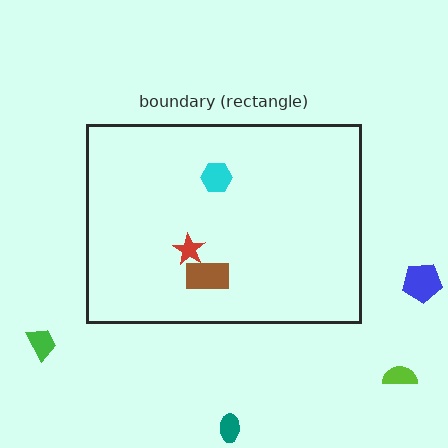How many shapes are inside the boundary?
3 inside, 4 outside.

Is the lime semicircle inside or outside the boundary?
Outside.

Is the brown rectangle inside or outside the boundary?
Inside.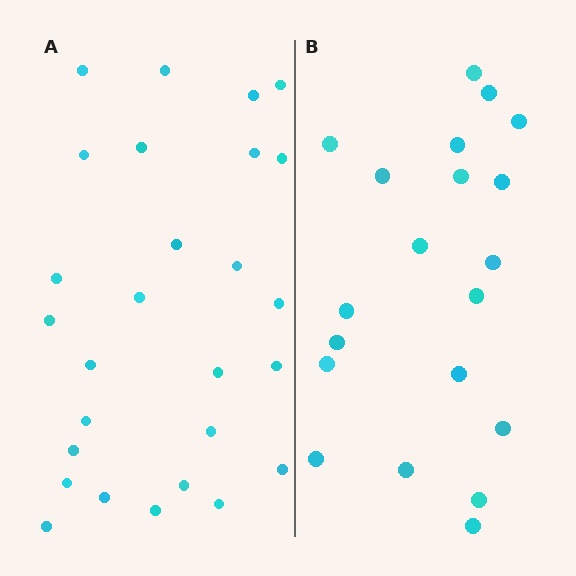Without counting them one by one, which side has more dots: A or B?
Region A (the left region) has more dots.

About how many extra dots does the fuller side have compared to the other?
Region A has roughly 8 or so more dots than region B.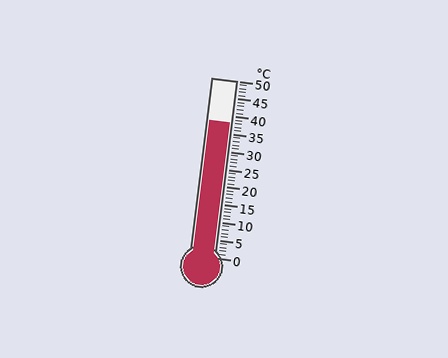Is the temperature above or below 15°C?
The temperature is above 15°C.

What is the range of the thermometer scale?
The thermometer scale ranges from 0°C to 50°C.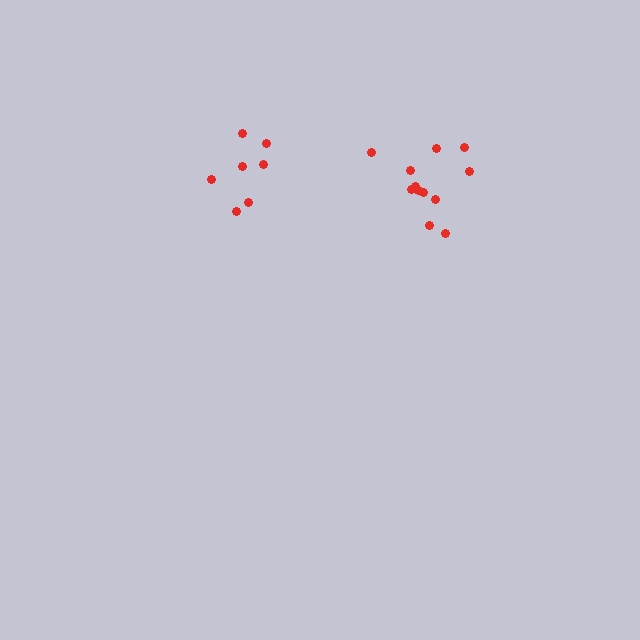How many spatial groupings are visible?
There are 2 spatial groupings.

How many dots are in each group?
Group 1: 7 dots, Group 2: 12 dots (19 total).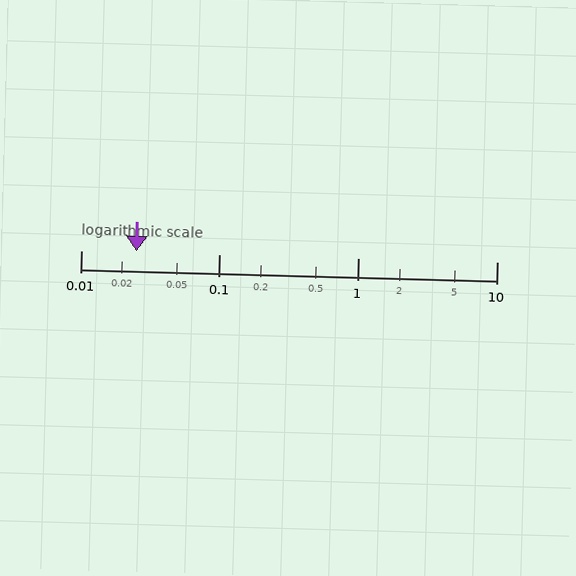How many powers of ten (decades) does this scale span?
The scale spans 3 decades, from 0.01 to 10.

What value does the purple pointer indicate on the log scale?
The pointer indicates approximately 0.025.